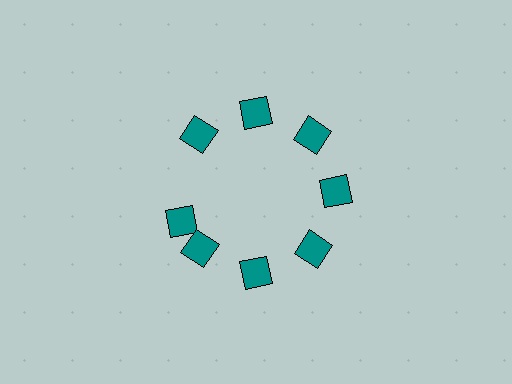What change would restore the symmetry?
The symmetry would be restored by rotating it back into even spacing with its neighbors so that all 8 diamonds sit at equal angles and equal distance from the center.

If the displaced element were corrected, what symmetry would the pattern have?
It would have 8-fold rotational symmetry — the pattern would map onto itself every 45 degrees.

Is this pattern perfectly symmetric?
No. The 8 teal diamonds are arranged in a ring, but one element near the 9 o'clock position is rotated out of alignment along the ring, breaking the 8-fold rotational symmetry.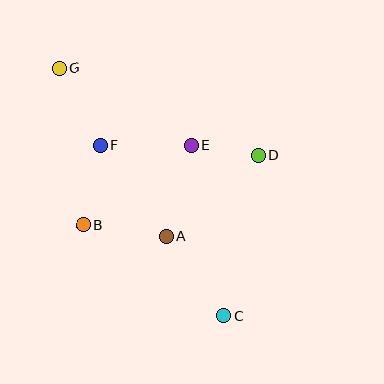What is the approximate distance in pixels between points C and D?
The distance between C and D is approximately 164 pixels.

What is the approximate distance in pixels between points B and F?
The distance between B and F is approximately 82 pixels.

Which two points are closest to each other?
Points D and E are closest to each other.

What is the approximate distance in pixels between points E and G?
The distance between E and G is approximately 152 pixels.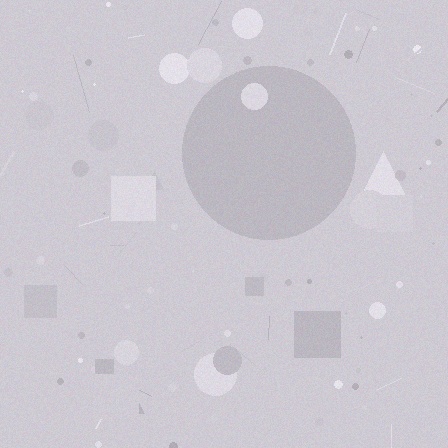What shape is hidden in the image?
A circle is hidden in the image.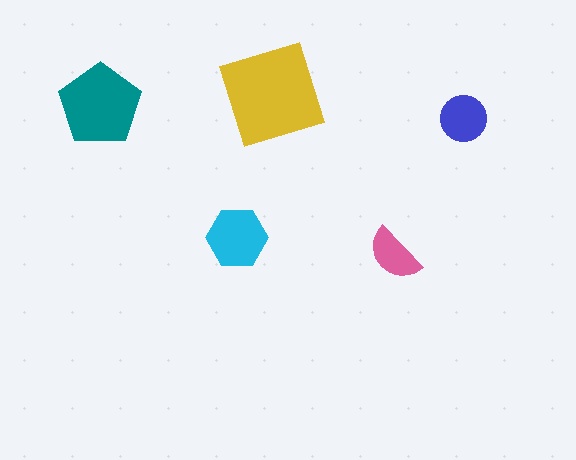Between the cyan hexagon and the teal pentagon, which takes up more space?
The teal pentagon.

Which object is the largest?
The yellow square.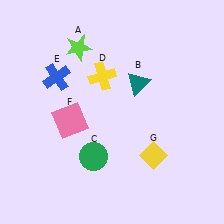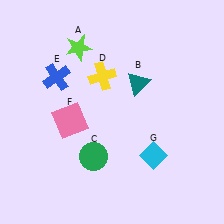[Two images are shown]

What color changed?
The diamond (G) changed from yellow in Image 1 to cyan in Image 2.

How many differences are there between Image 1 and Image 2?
There is 1 difference between the two images.